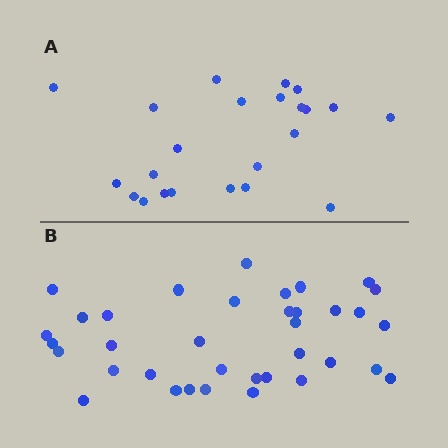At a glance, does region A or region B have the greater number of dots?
Region B (the bottom region) has more dots.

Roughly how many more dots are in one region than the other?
Region B has approximately 15 more dots than region A.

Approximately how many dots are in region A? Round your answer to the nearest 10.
About 20 dots. (The exact count is 23, which rounds to 20.)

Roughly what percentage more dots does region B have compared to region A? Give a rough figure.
About 55% more.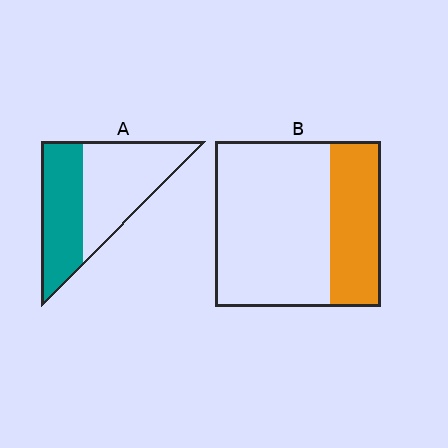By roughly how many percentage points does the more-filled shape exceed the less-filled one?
By roughly 15 percentage points (A over B).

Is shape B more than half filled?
No.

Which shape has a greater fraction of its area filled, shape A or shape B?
Shape A.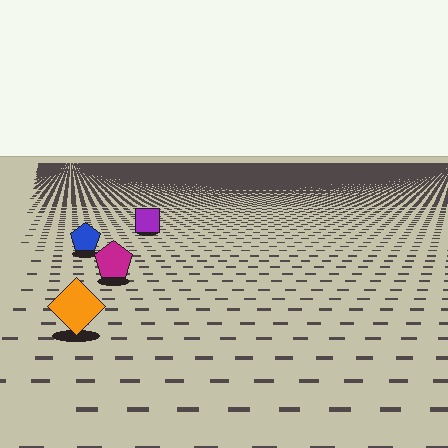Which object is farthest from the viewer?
The purple square is farthest from the viewer. It appears smaller and the ground texture around it is denser.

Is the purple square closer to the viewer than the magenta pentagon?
No. The magenta pentagon is closer — you can tell from the texture gradient: the ground texture is coarser near it.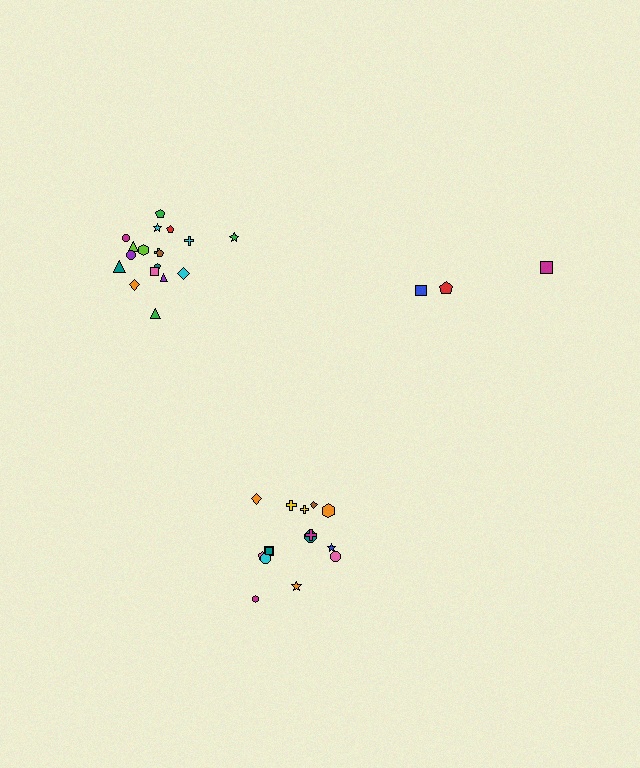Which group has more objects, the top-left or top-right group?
The top-left group.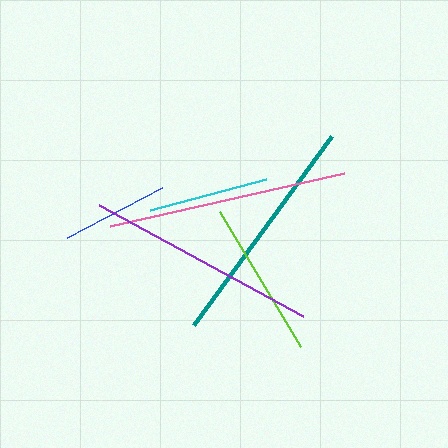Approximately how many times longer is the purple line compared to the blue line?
The purple line is approximately 2.2 times the length of the blue line.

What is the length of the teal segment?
The teal segment is approximately 234 pixels long.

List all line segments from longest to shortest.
From longest to shortest: pink, teal, purple, lime, cyan, blue.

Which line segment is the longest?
The pink line is the longest at approximately 241 pixels.